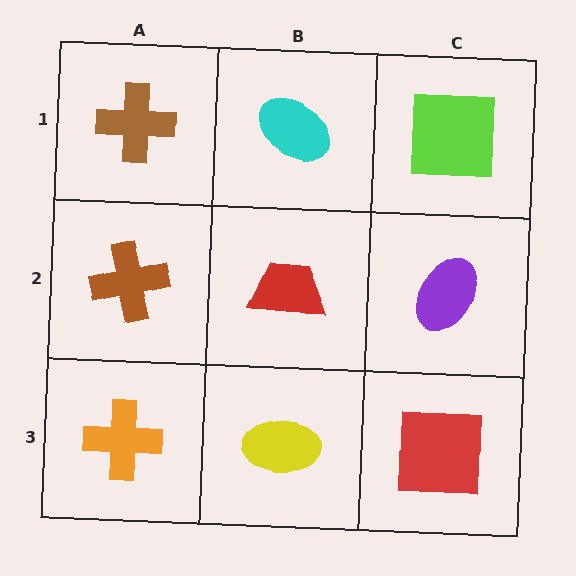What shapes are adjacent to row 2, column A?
A brown cross (row 1, column A), an orange cross (row 3, column A), a red trapezoid (row 2, column B).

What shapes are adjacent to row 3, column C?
A purple ellipse (row 2, column C), a yellow ellipse (row 3, column B).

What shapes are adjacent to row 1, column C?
A purple ellipse (row 2, column C), a cyan ellipse (row 1, column B).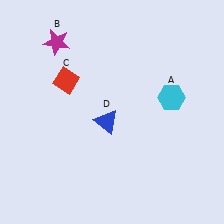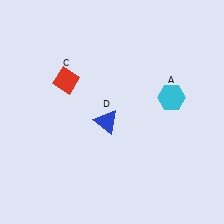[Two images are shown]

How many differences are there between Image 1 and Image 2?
There is 1 difference between the two images.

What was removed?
The magenta star (B) was removed in Image 2.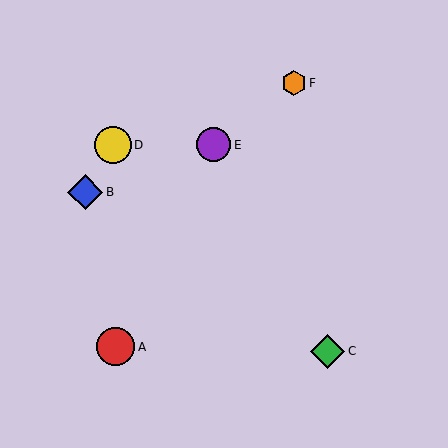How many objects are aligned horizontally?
2 objects (D, E) are aligned horizontally.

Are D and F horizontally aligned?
No, D is at y≈145 and F is at y≈83.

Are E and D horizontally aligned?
Yes, both are at y≈145.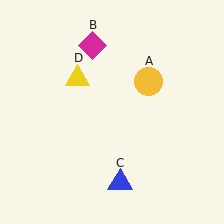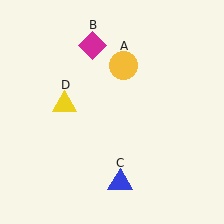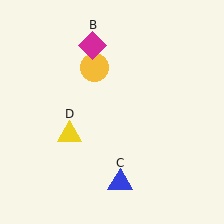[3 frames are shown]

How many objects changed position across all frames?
2 objects changed position: yellow circle (object A), yellow triangle (object D).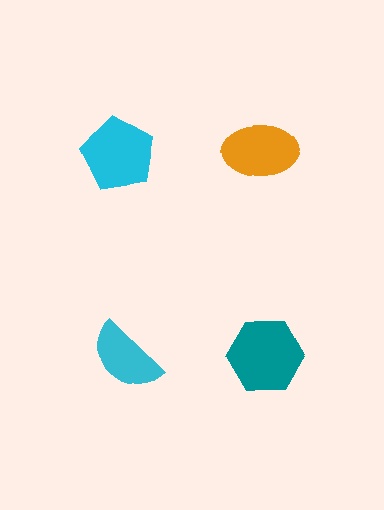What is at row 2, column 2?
A teal hexagon.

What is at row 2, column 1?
A cyan semicircle.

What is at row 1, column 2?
An orange ellipse.